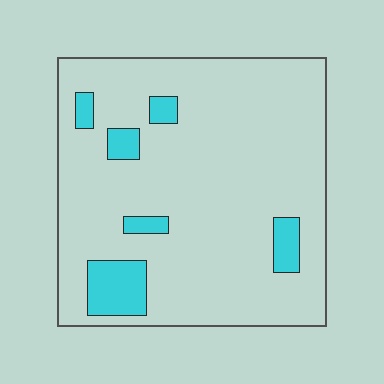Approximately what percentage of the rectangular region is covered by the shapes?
Approximately 10%.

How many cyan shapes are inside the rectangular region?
6.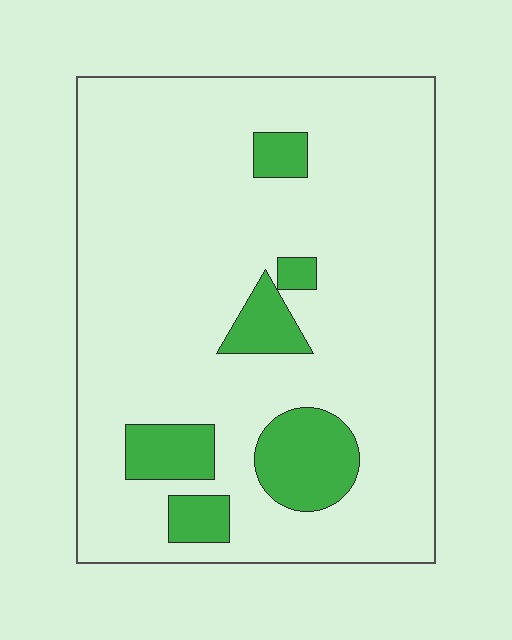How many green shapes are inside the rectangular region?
6.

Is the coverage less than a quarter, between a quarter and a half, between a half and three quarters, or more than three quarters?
Less than a quarter.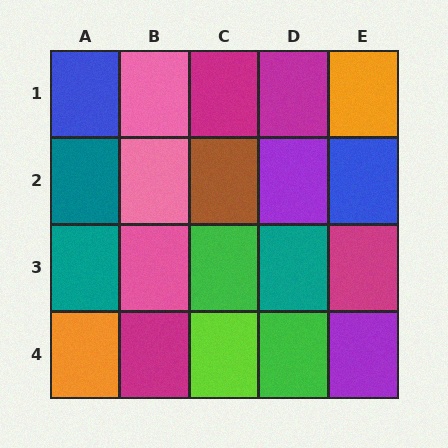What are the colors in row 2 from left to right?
Teal, pink, brown, purple, blue.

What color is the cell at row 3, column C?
Green.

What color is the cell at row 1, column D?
Magenta.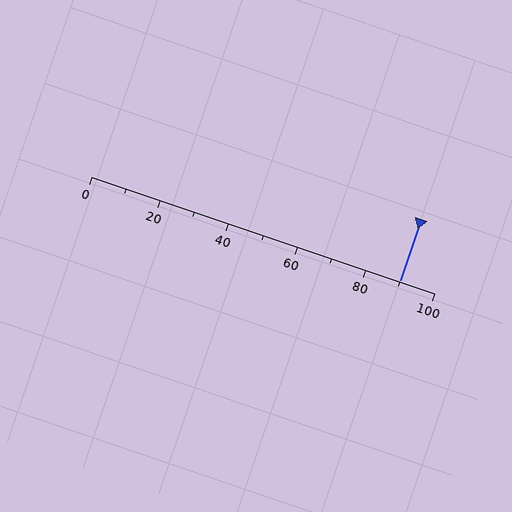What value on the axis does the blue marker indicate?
The marker indicates approximately 90.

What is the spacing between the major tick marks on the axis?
The major ticks are spaced 20 apart.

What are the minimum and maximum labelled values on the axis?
The axis runs from 0 to 100.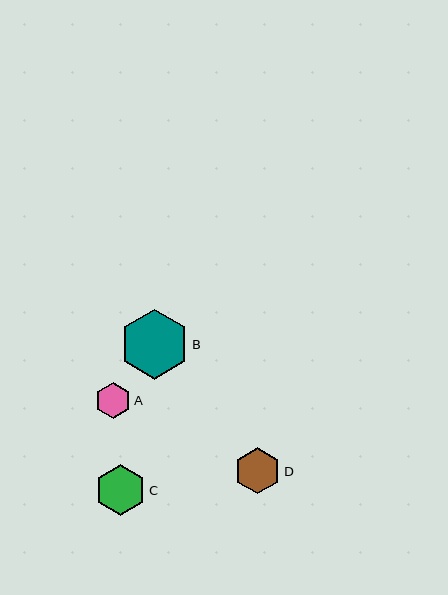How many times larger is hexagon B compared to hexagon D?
Hexagon B is approximately 1.5 times the size of hexagon D.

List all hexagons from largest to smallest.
From largest to smallest: B, C, D, A.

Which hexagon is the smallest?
Hexagon A is the smallest with a size of approximately 36 pixels.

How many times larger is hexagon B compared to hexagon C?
Hexagon B is approximately 1.4 times the size of hexagon C.